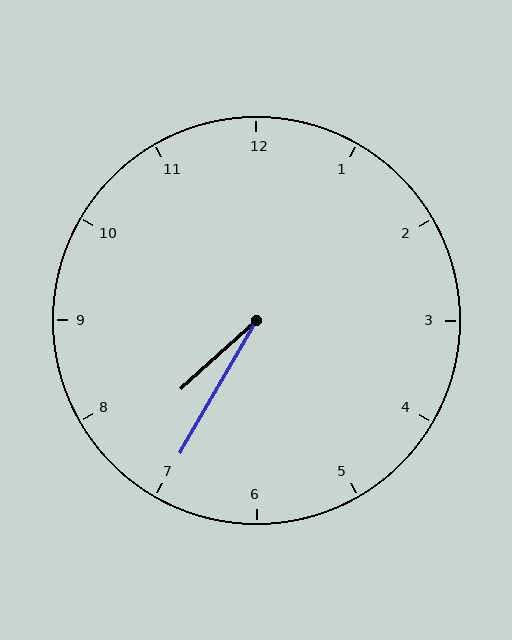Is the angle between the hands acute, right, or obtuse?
It is acute.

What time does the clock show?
7:35.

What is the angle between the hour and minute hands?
Approximately 18 degrees.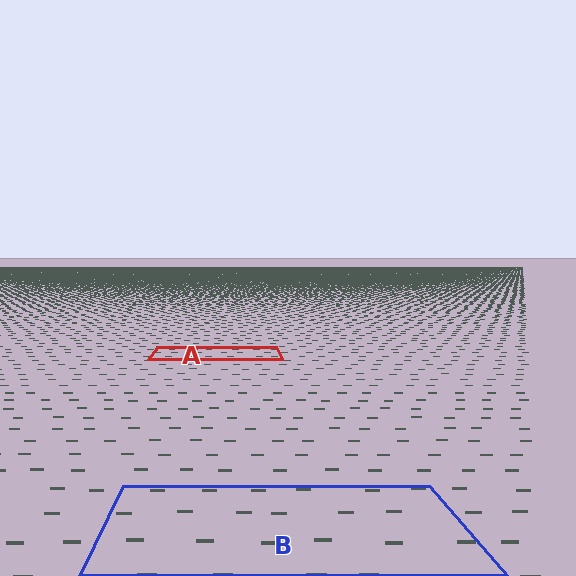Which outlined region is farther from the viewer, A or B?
Region A is farther from the viewer — the texture elements inside it appear smaller and more densely packed.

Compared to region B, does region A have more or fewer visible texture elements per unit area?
Region A has more texture elements per unit area — they are packed more densely because it is farther away.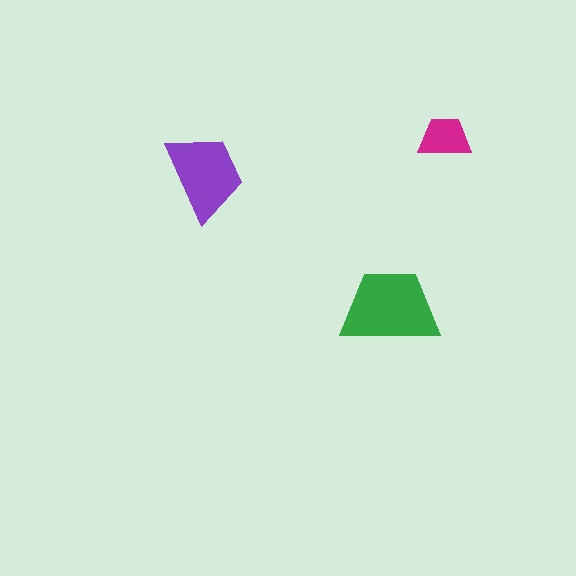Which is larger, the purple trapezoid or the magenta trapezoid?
The purple one.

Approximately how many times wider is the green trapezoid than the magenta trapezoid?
About 2 times wider.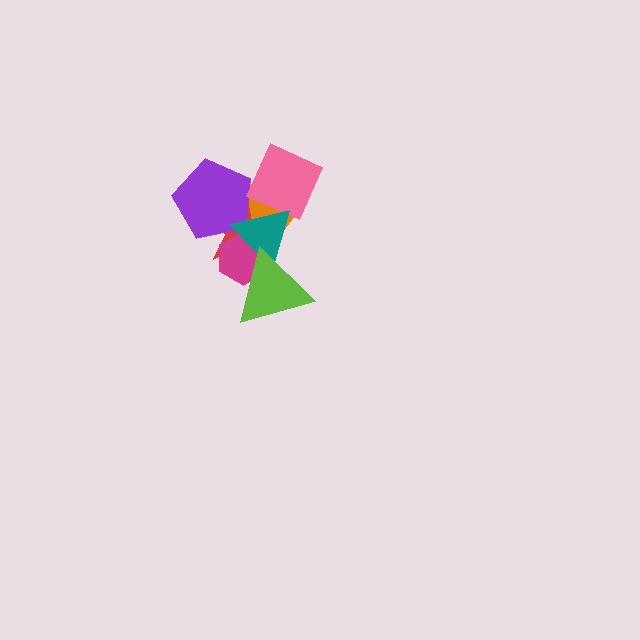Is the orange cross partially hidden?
Yes, it is partially covered by another shape.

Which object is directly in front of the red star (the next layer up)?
The purple pentagon is directly in front of the red star.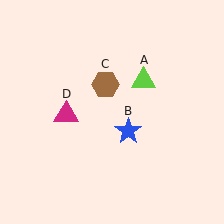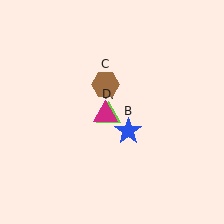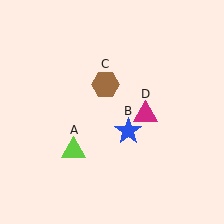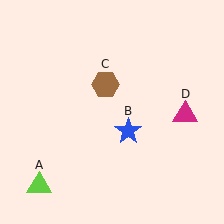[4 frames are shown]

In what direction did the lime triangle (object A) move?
The lime triangle (object A) moved down and to the left.